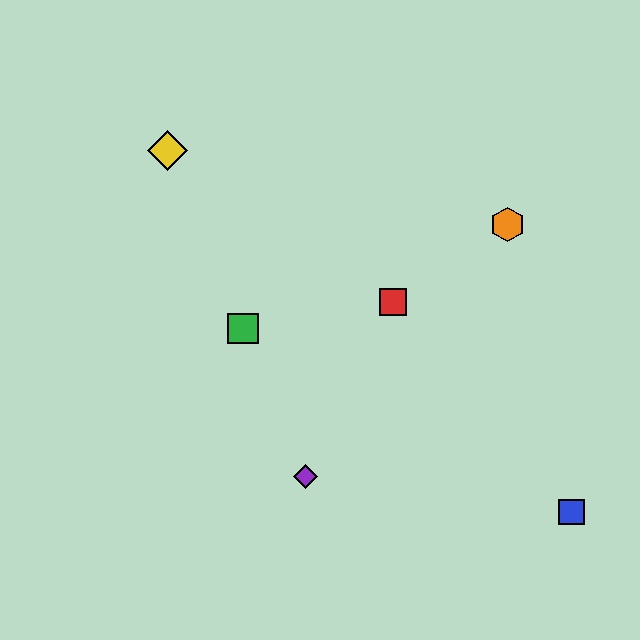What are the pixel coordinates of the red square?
The red square is at (393, 302).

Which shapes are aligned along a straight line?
The green square, the yellow diamond, the purple diamond are aligned along a straight line.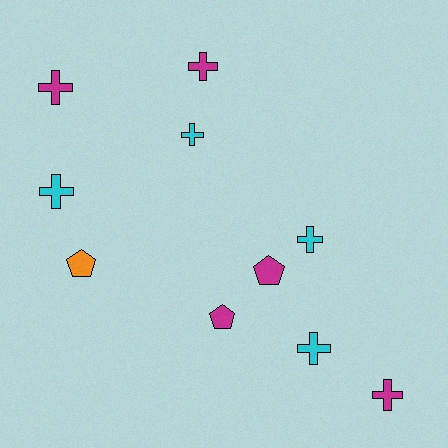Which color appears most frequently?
Magenta, with 5 objects.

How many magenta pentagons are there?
There are 2 magenta pentagons.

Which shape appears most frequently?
Cross, with 7 objects.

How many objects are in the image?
There are 10 objects.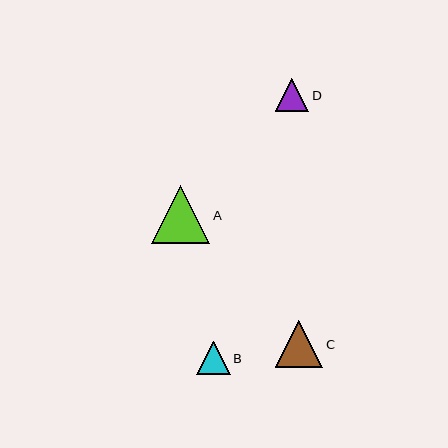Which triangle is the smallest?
Triangle D is the smallest with a size of approximately 33 pixels.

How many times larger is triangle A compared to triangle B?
Triangle A is approximately 1.7 times the size of triangle B.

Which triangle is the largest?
Triangle A is the largest with a size of approximately 58 pixels.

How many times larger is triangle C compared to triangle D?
Triangle C is approximately 1.4 times the size of triangle D.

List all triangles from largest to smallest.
From largest to smallest: A, C, B, D.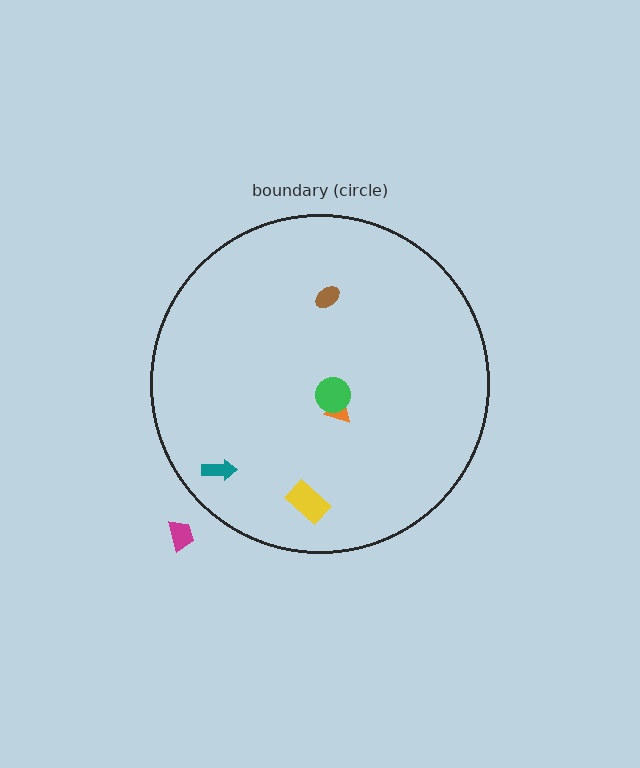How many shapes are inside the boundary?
5 inside, 1 outside.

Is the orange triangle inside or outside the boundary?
Inside.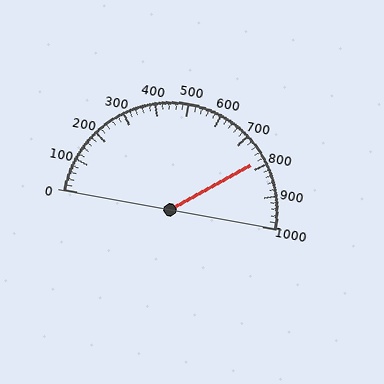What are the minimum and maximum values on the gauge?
The gauge ranges from 0 to 1000.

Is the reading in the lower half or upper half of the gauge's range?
The reading is in the upper half of the range (0 to 1000).